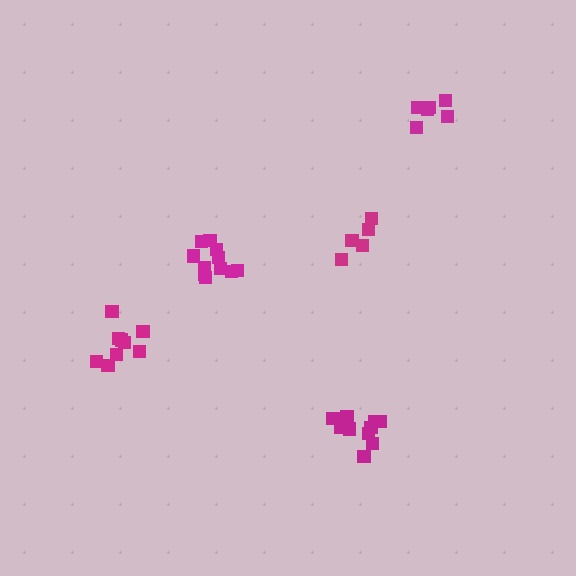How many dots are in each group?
Group 1: 11 dots, Group 2: 11 dots, Group 3: 6 dots, Group 4: 7 dots, Group 5: 9 dots (44 total).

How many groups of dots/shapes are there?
There are 5 groups.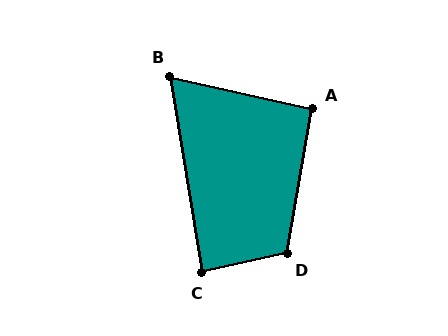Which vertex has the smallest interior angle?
B, at approximately 68 degrees.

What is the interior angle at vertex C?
Approximately 87 degrees (approximately right).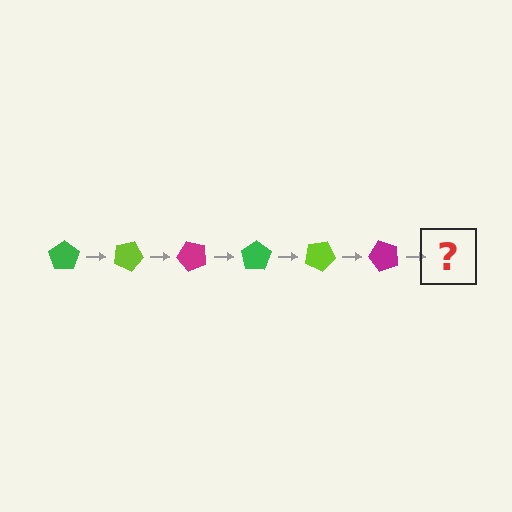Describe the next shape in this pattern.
It should be a green pentagon, rotated 150 degrees from the start.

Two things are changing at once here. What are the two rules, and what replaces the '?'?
The two rules are that it rotates 25 degrees each step and the color cycles through green, lime, and magenta. The '?' should be a green pentagon, rotated 150 degrees from the start.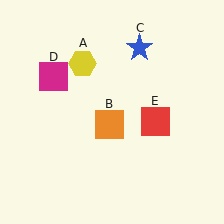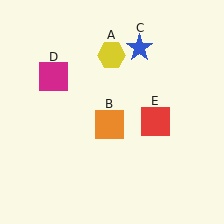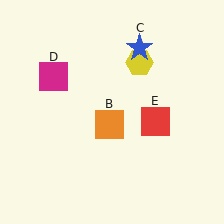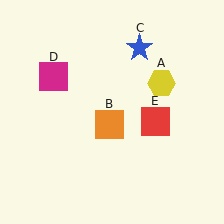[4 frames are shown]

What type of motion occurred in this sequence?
The yellow hexagon (object A) rotated clockwise around the center of the scene.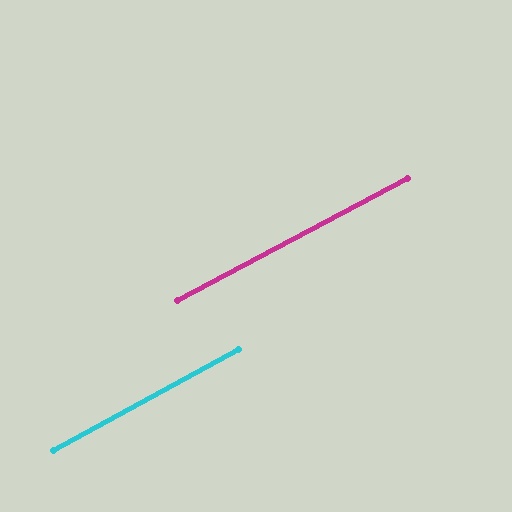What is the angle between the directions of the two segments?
Approximately 1 degree.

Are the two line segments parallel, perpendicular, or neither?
Parallel — their directions differ by only 0.7°.